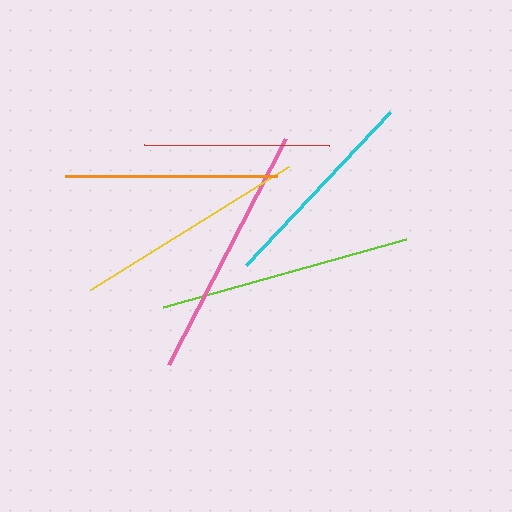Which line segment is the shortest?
The red line is the shortest at approximately 185 pixels.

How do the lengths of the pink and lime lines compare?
The pink and lime lines are approximately the same length.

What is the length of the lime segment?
The lime segment is approximately 253 pixels long.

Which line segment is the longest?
The pink line is the longest at approximately 254 pixels.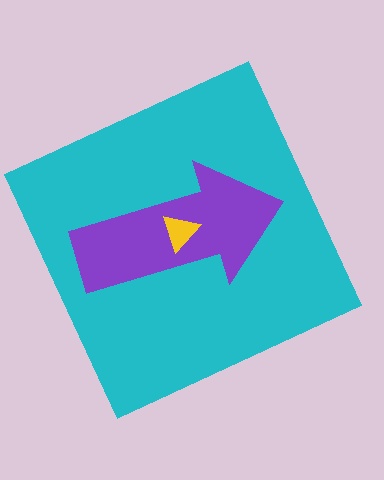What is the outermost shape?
The cyan square.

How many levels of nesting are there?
3.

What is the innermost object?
The yellow triangle.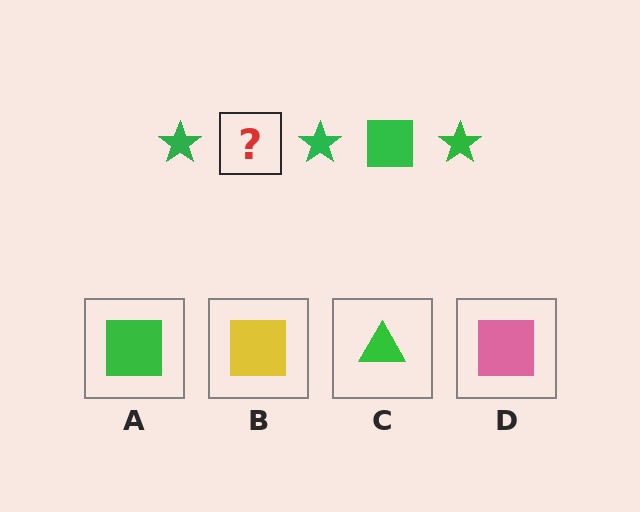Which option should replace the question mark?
Option A.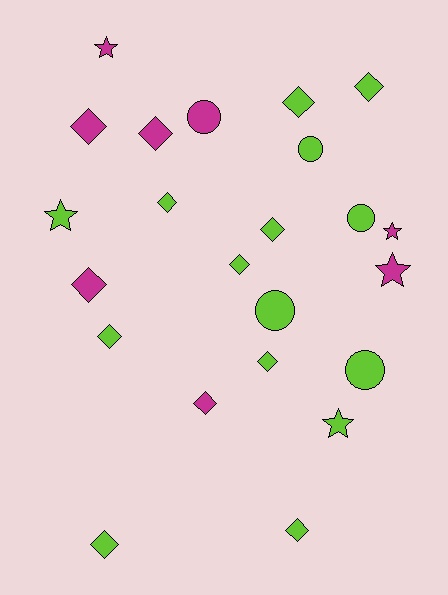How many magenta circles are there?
There is 1 magenta circle.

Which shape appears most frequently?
Diamond, with 13 objects.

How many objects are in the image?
There are 23 objects.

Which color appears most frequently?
Lime, with 15 objects.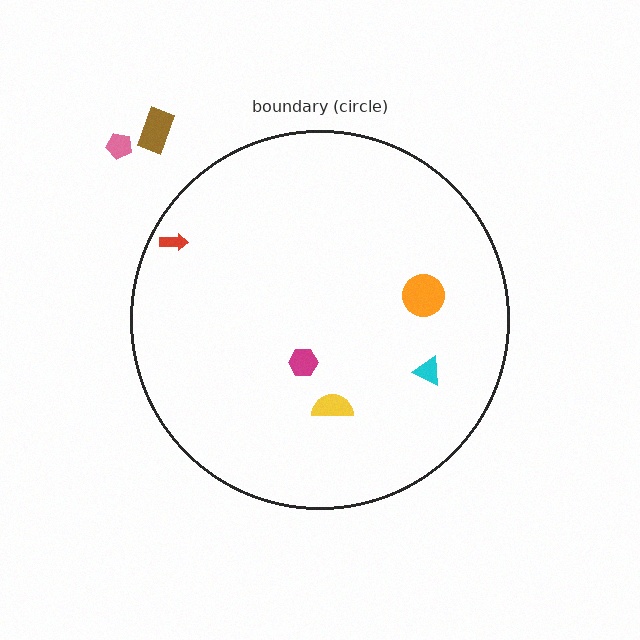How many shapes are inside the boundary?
5 inside, 2 outside.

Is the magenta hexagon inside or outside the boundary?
Inside.